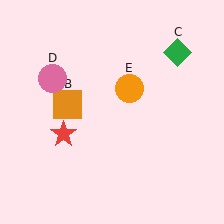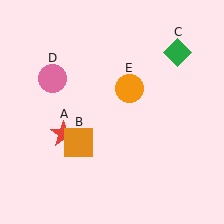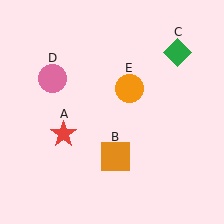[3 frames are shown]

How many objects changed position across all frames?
1 object changed position: orange square (object B).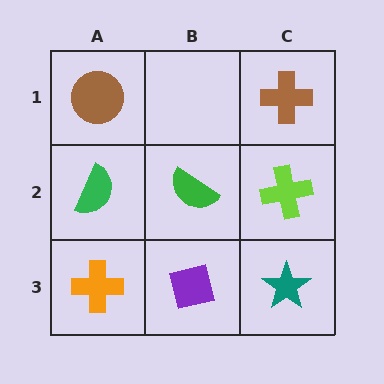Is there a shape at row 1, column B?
No, that cell is empty.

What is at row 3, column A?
An orange cross.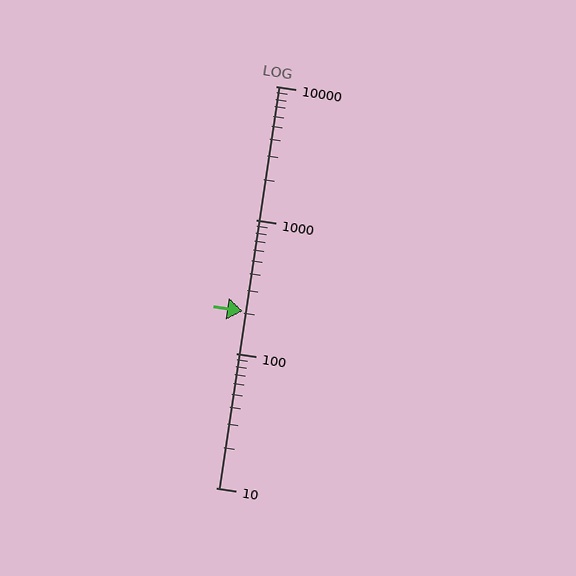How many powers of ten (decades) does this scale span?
The scale spans 3 decades, from 10 to 10000.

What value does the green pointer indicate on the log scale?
The pointer indicates approximately 210.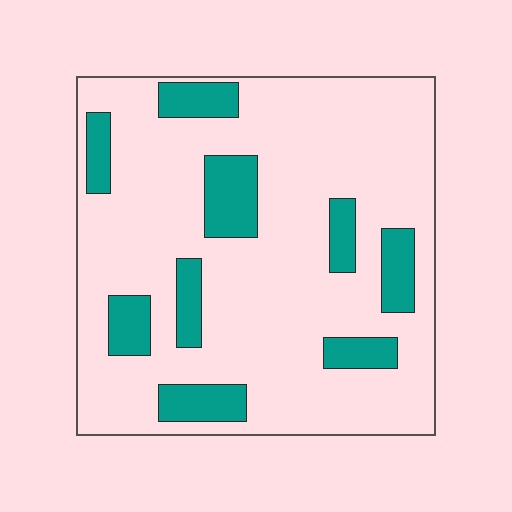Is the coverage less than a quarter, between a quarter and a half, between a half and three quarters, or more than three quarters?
Less than a quarter.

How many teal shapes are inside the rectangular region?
9.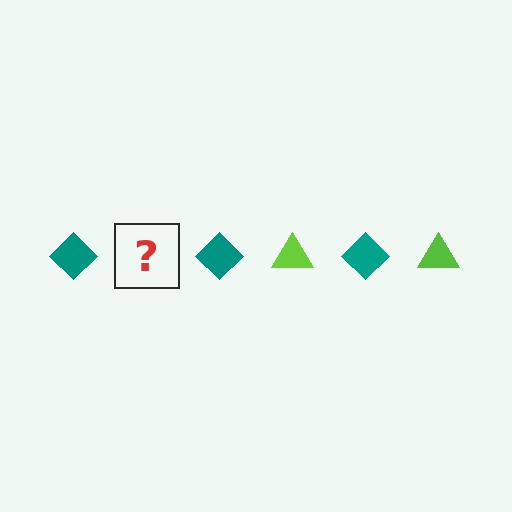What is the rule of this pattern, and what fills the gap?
The rule is that the pattern alternates between teal diamond and lime triangle. The gap should be filled with a lime triangle.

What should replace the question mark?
The question mark should be replaced with a lime triangle.